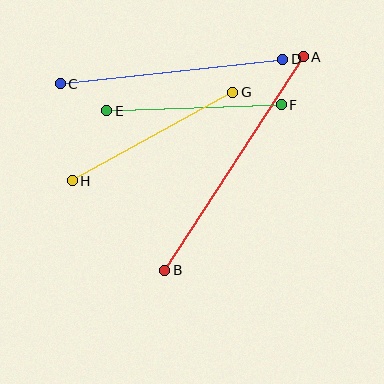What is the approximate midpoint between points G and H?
The midpoint is at approximately (153, 137) pixels.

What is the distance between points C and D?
The distance is approximately 224 pixels.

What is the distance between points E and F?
The distance is approximately 174 pixels.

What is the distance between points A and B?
The distance is approximately 255 pixels.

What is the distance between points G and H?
The distance is approximately 183 pixels.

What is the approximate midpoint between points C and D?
The midpoint is at approximately (172, 72) pixels.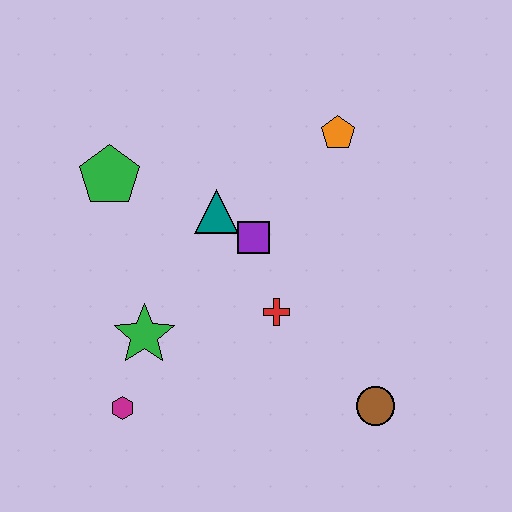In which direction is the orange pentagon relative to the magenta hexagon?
The orange pentagon is above the magenta hexagon.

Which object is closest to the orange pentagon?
The purple square is closest to the orange pentagon.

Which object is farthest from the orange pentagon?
The magenta hexagon is farthest from the orange pentagon.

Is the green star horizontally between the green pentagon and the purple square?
Yes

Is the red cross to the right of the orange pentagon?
No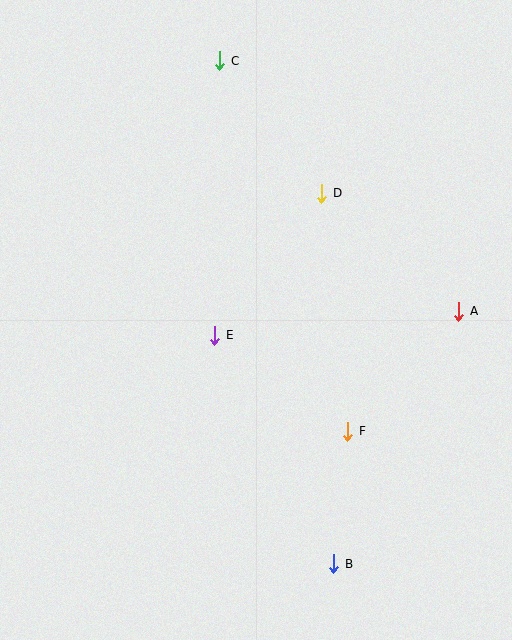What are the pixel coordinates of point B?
Point B is at (334, 564).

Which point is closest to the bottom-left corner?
Point B is closest to the bottom-left corner.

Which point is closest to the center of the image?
Point E at (215, 335) is closest to the center.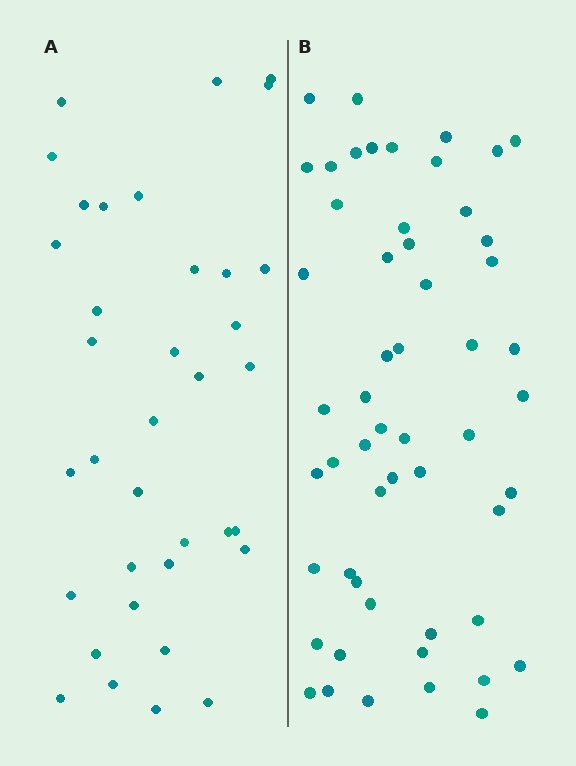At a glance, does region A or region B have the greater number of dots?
Region B (the right region) has more dots.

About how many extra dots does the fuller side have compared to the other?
Region B has approximately 20 more dots than region A.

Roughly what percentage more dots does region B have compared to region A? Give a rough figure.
About 50% more.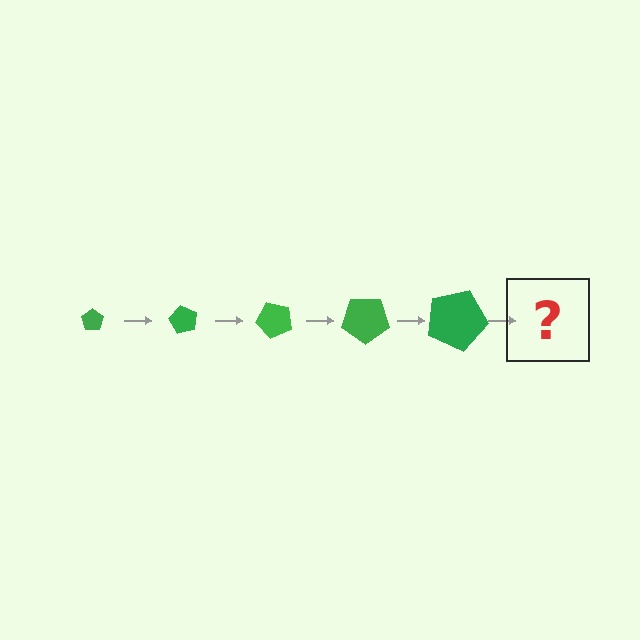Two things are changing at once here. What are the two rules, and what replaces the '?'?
The two rules are that the pentagon grows larger each step and it rotates 60 degrees each step. The '?' should be a pentagon, larger than the previous one and rotated 300 degrees from the start.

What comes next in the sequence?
The next element should be a pentagon, larger than the previous one and rotated 300 degrees from the start.